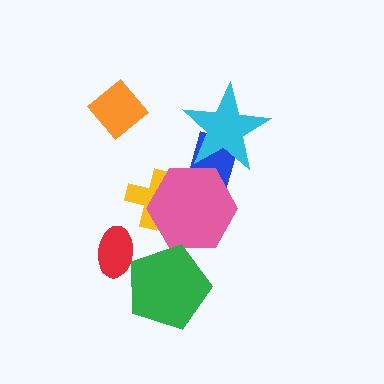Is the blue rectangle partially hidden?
Yes, it is partially covered by another shape.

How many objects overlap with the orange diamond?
0 objects overlap with the orange diamond.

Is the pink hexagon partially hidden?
No, no other shape covers it.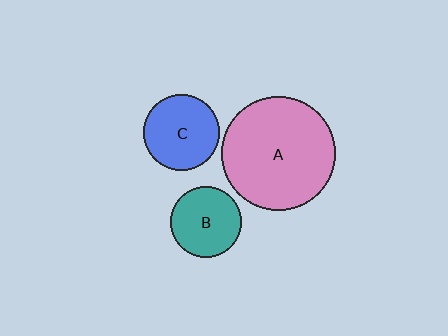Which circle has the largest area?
Circle A (pink).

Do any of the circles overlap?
No, none of the circles overlap.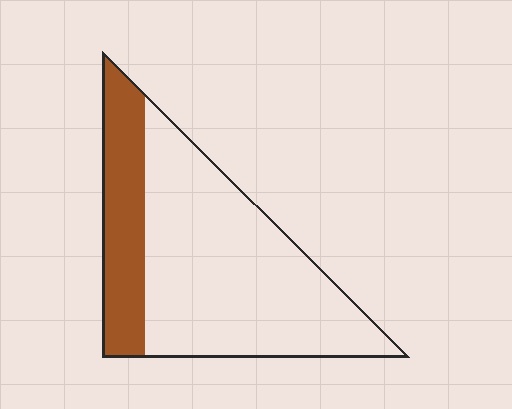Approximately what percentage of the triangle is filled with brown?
Approximately 25%.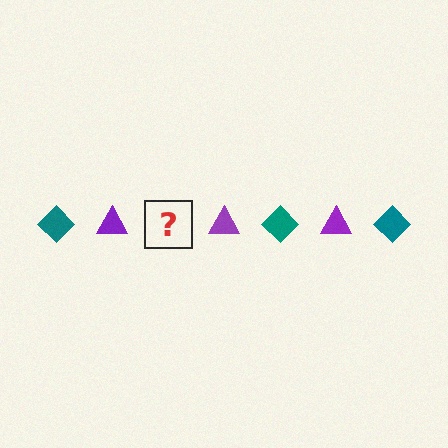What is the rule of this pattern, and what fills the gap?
The rule is that the pattern alternates between teal diamond and purple triangle. The gap should be filled with a teal diamond.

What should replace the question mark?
The question mark should be replaced with a teal diamond.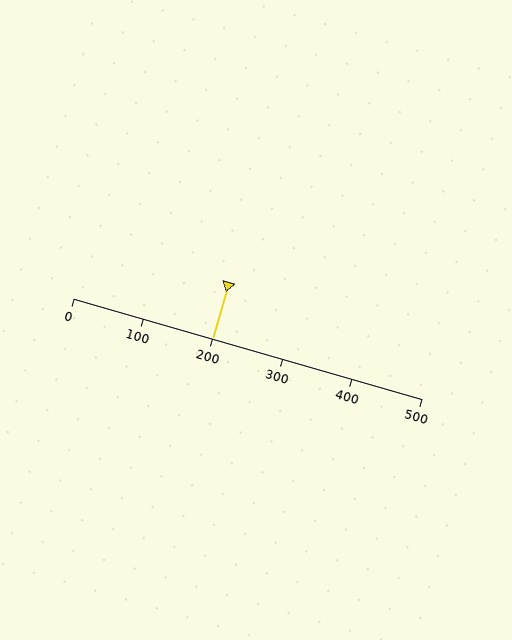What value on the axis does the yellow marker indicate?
The marker indicates approximately 200.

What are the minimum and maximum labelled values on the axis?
The axis runs from 0 to 500.